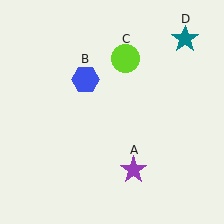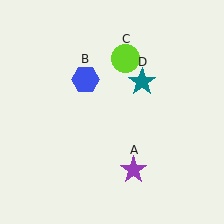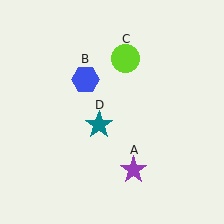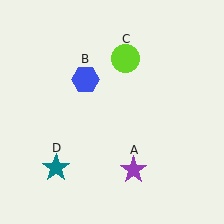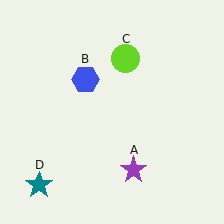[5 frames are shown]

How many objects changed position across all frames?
1 object changed position: teal star (object D).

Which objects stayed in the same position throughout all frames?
Purple star (object A) and blue hexagon (object B) and lime circle (object C) remained stationary.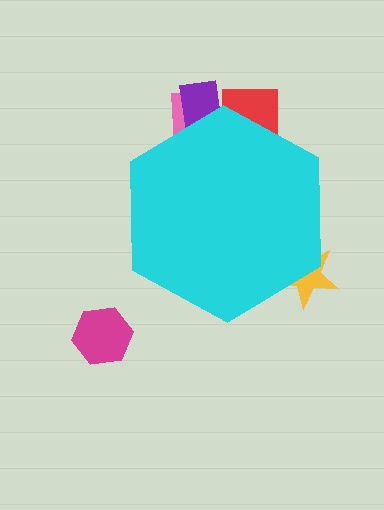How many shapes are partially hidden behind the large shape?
4 shapes are partially hidden.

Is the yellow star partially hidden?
Yes, the yellow star is partially hidden behind the cyan hexagon.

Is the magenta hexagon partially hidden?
No, the magenta hexagon is fully visible.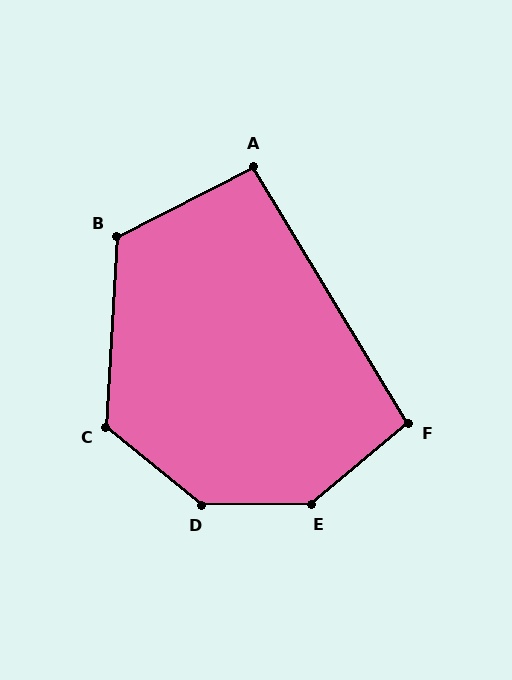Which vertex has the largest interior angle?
D, at approximately 141 degrees.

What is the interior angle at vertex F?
Approximately 99 degrees (obtuse).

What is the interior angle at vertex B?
Approximately 120 degrees (obtuse).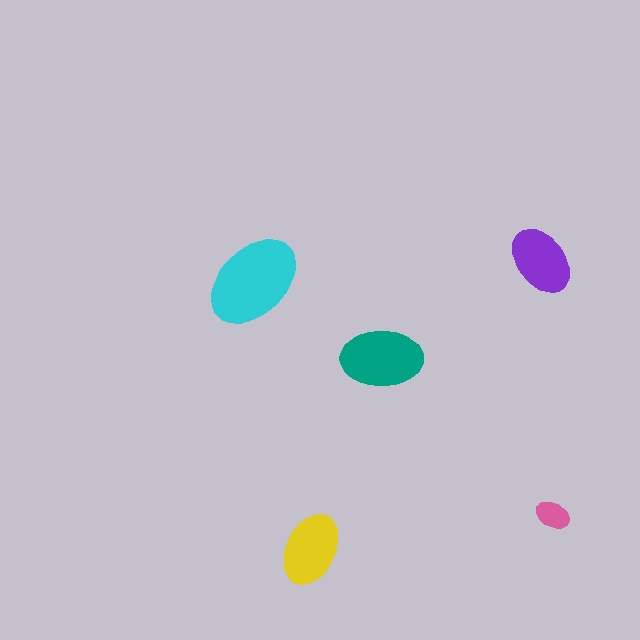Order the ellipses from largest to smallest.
the cyan one, the teal one, the yellow one, the purple one, the pink one.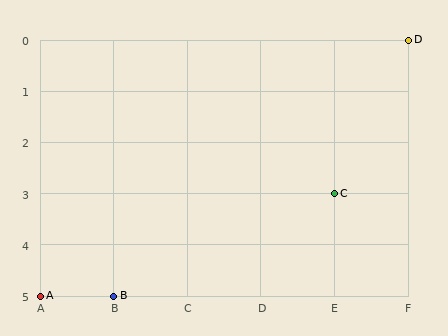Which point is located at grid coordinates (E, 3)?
Point C is at (E, 3).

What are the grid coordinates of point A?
Point A is at grid coordinates (A, 5).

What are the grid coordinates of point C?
Point C is at grid coordinates (E, 3).